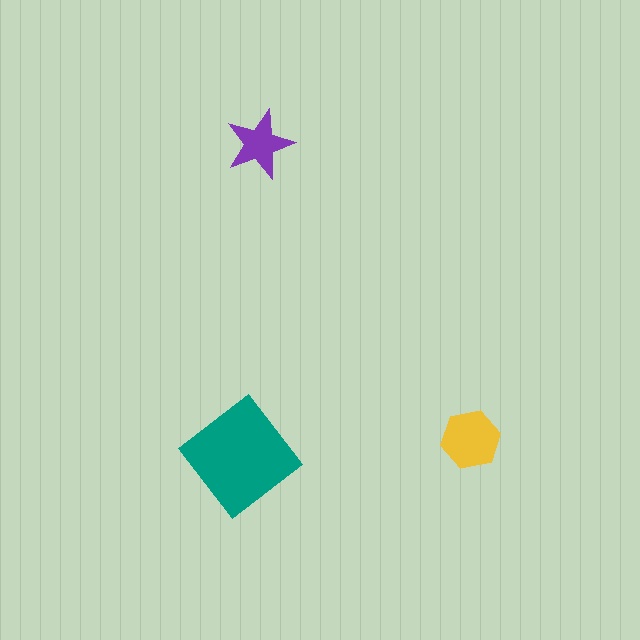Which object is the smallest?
The purple star.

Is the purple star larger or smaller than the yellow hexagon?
Smaller.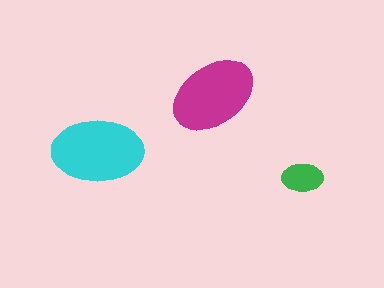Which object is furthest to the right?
The green ellipse is rightmost.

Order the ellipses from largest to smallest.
the cyan one, the magenta one, the green one.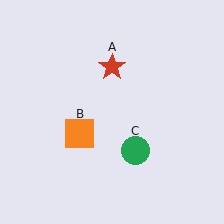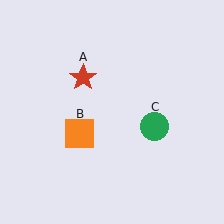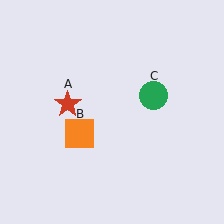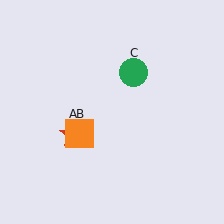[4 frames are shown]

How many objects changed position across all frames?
2 objects changed position: red star (object A), green circle (object C).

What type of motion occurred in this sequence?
The red star (object A), green circle (object C) rotated counterclockwise around the center of the scene.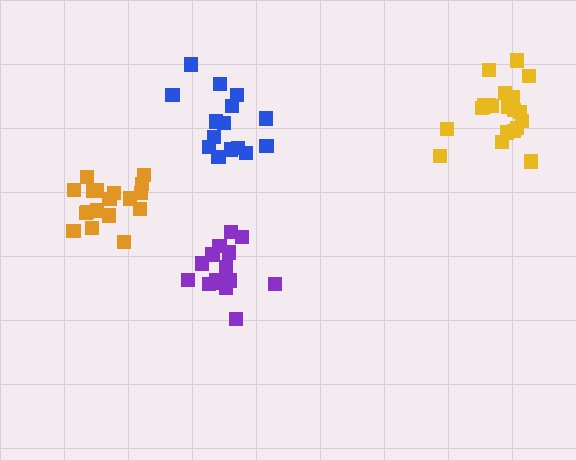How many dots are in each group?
Group 1: 15 dots, Group 2: 18 dots, Group 3: 21 dots, Group 4: 15 dots (69 total).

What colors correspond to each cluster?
The clusters are colored: blue, orange, yellow, purple.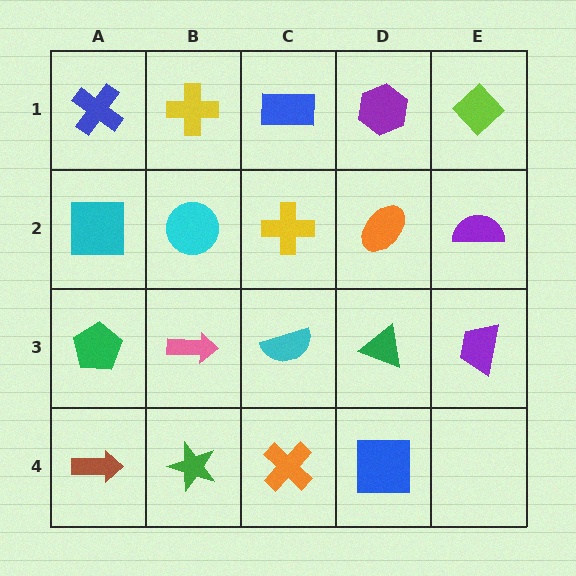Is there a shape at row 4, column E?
No, that cell is empty.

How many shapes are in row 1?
5 shapes.